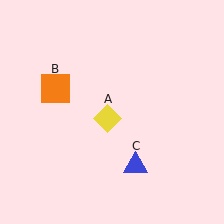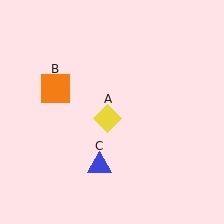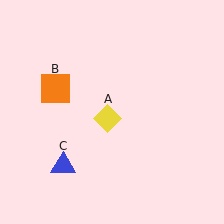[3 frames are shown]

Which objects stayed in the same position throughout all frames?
Yellow diamond (object A) and orange square (object B) remained stationary.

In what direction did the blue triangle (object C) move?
The blue triangle (object C) moved left.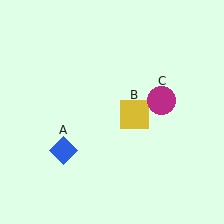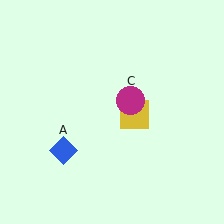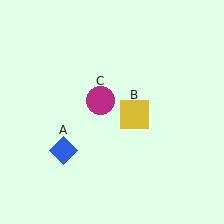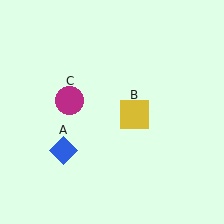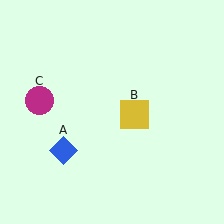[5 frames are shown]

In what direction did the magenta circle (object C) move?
The magenta circle (object C) moved left.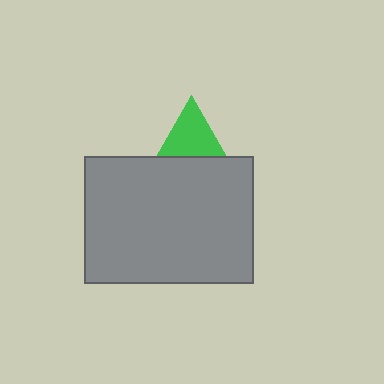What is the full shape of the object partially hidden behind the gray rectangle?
The partially hidden object is a green triangle.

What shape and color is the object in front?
The object in front is a gray rectangle.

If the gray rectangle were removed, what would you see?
You would see the complete green triangle.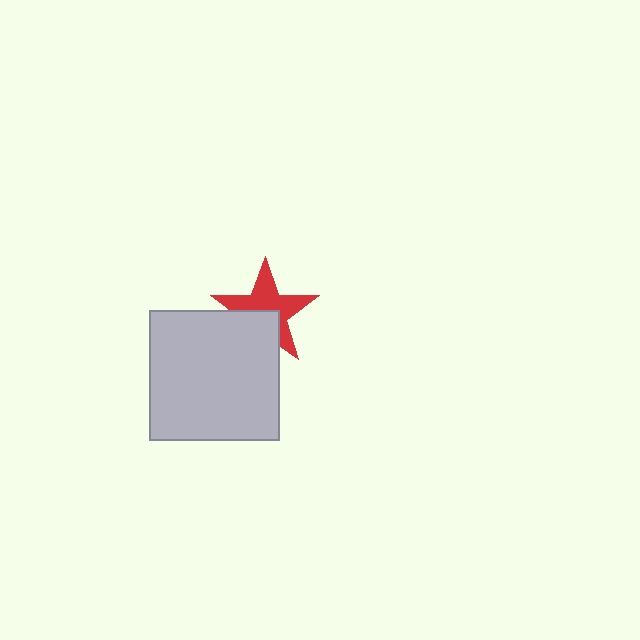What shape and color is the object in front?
The object in front is a light gray square.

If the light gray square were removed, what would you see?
You would see the complete red star.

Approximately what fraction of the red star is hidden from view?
Roughly 38% of the red star is hidden behind the light gray square.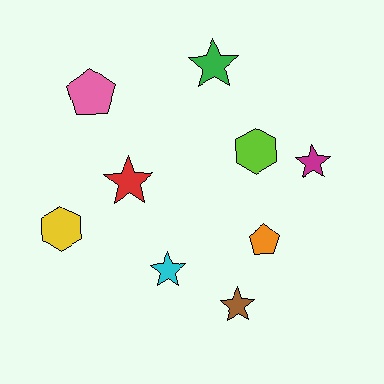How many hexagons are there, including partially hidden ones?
There are 2 hexagons.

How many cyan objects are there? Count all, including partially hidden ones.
There is 1 cyan object.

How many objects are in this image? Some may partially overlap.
There are 9 objects.